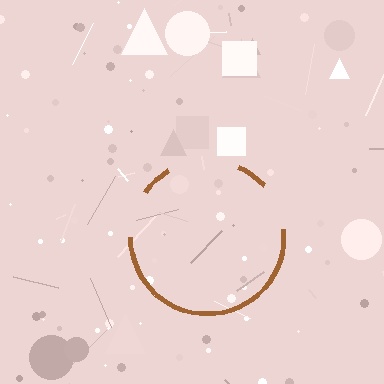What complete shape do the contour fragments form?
The contour fragments form a circle.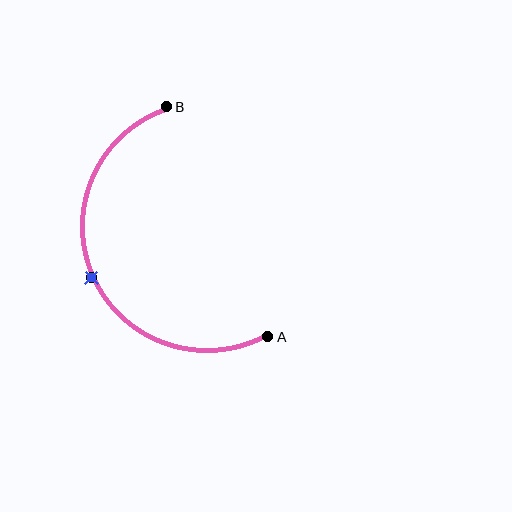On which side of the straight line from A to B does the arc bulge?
The arc bulges to the left of the straight line connecting A and B.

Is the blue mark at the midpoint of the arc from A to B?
Yes. The blue mark lies on the arc at equal arc-length from both A and B — it is the arc midpoint.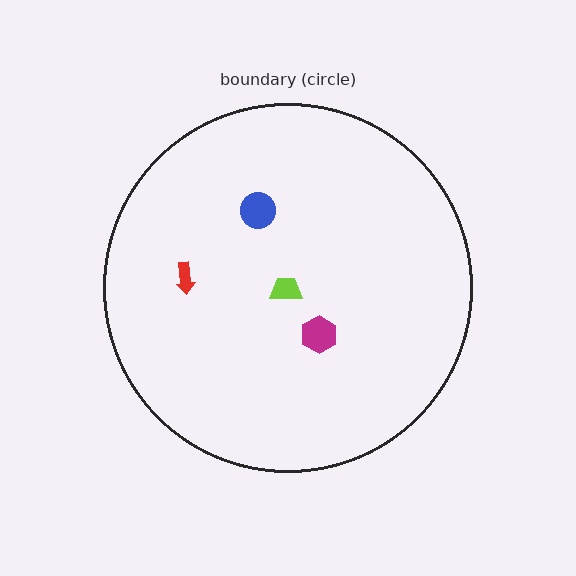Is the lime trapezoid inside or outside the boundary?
Inside.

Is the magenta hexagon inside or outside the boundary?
Inside.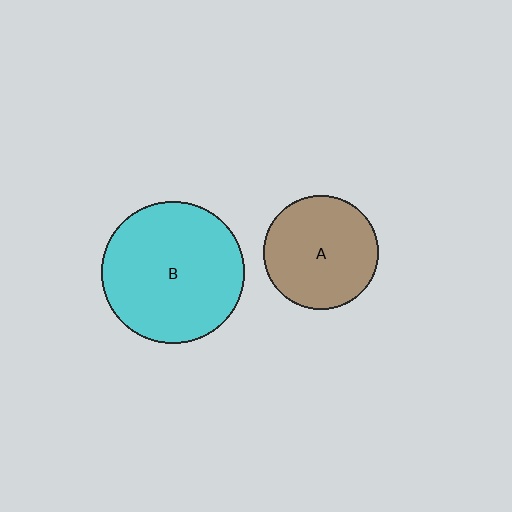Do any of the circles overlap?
No, none of the circles overlap.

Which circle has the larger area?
Circle B (cyan).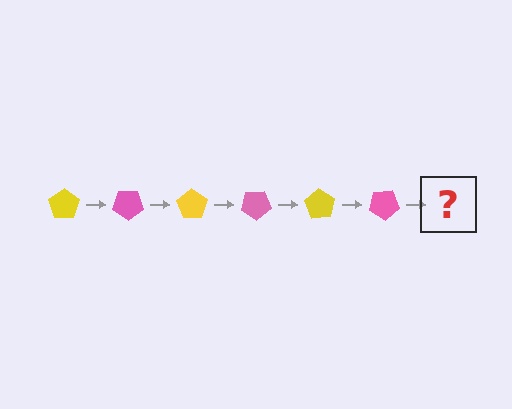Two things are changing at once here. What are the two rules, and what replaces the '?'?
The two rules are that it rotates 35 degrees each step and the color cycles through yellow and pink. The '?' should be a yellow pentagon, rotated 210 degrees from the start.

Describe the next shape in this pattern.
It should be a yellow pentagon, rotated 210 degrees from the start.